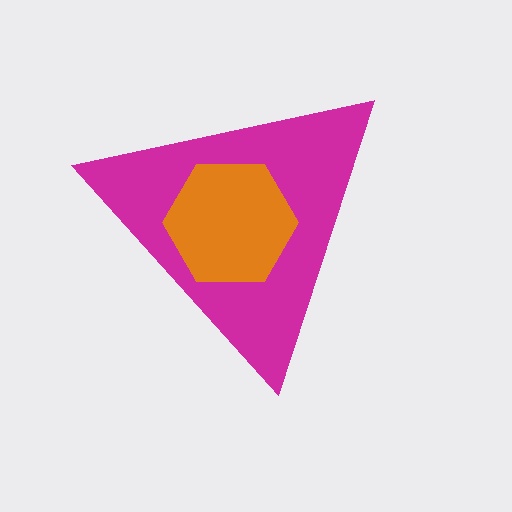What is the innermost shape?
The orange hexagon.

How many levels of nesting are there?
2.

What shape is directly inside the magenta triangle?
The orange hexagon.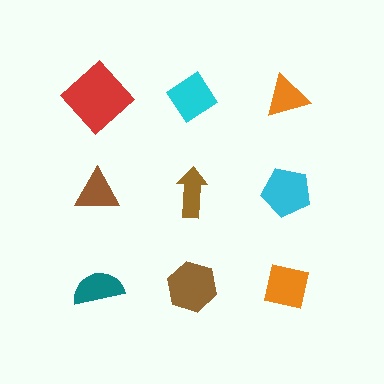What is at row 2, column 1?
A brown triangle.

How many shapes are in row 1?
3 shapes.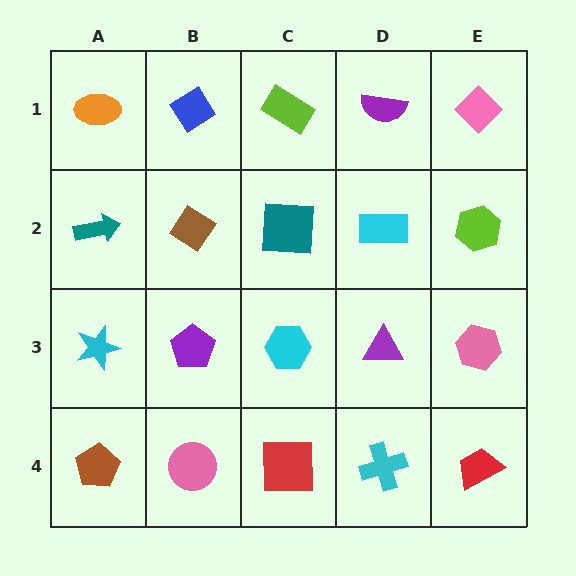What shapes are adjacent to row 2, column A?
An orange ellipse (row 1, column A), a cyan star (row 3, column A), a brown diamond (row 2, column B).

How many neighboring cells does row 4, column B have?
3.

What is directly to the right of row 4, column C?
A cyan cross.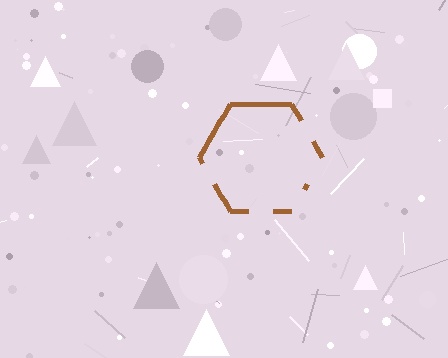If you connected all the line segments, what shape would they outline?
They would outline a hexagon.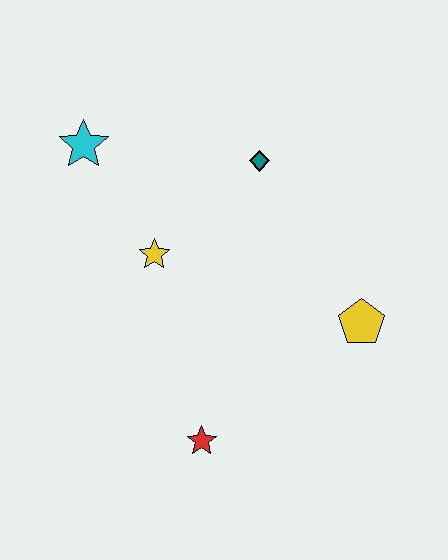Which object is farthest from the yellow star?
The yellow pentagon is farthest from the yellow star.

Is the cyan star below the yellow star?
No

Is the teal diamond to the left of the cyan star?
No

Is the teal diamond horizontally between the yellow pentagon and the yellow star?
Yes